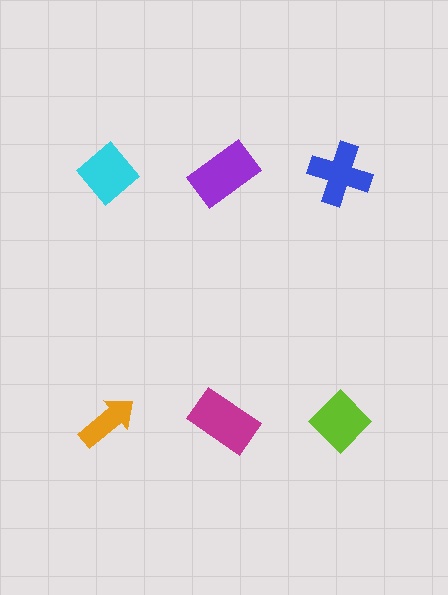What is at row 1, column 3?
A blue cross.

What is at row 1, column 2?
A purple rectangle.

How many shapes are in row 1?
3 shapes.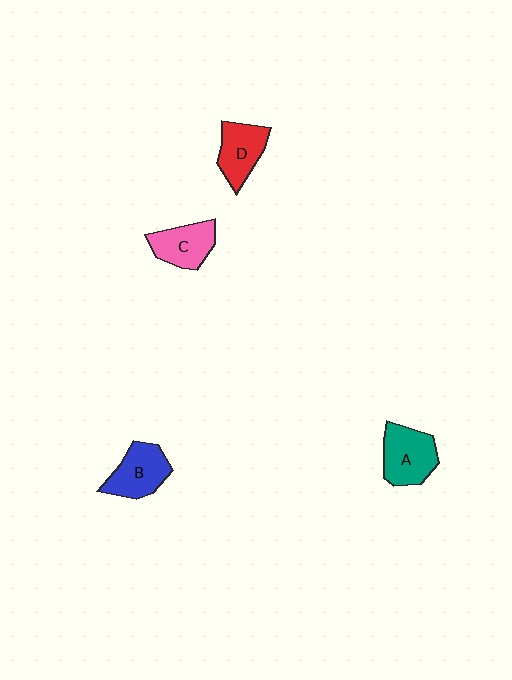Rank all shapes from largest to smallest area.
From largest to smallest: A (teal), B (blue), C (pink), D (red).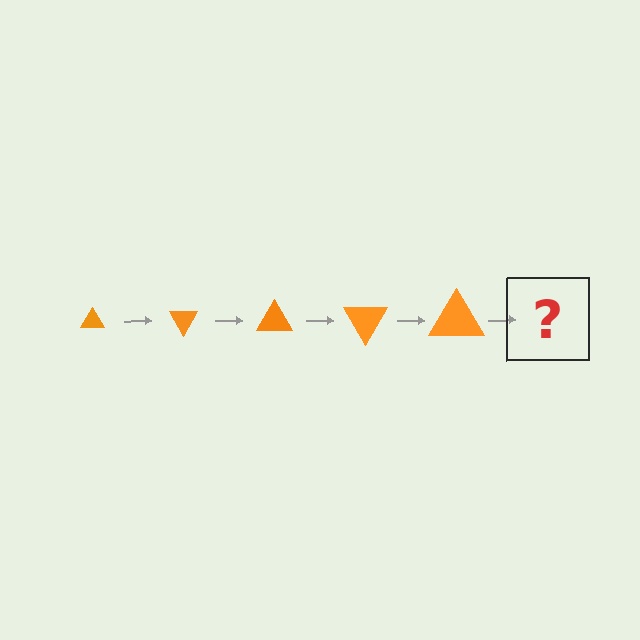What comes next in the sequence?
The next element should be a triangle, larger than the previous one and rotated 300 degrees from the start.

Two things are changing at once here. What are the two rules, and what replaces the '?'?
The two rules are that the triangle grows larger each step and it rotates 60 degrees each step. The '?' should be a triangle, larger than the previous one and rotated 300 degrees from the start.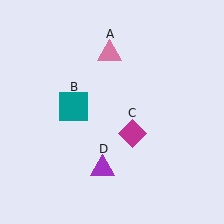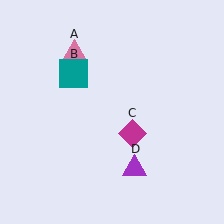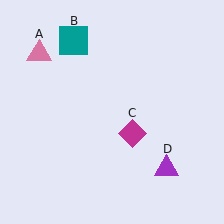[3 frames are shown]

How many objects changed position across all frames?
3 objects changed position: pink triangle (object A), teal square (object B), purple triangle (object D).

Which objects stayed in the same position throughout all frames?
Magenta diamond (object C) remained stationary.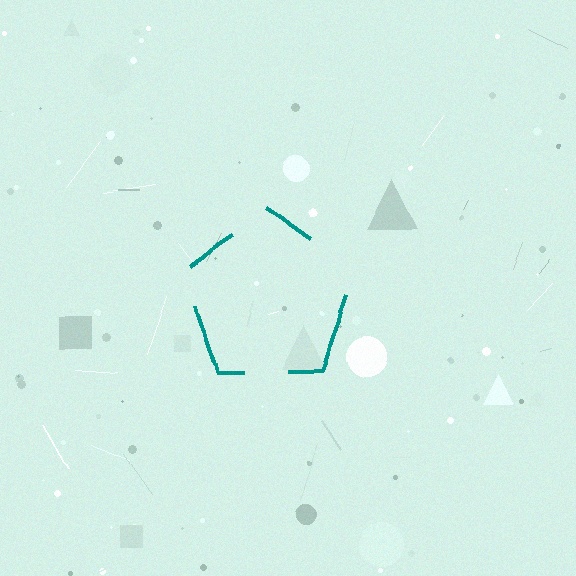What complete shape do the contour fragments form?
The contour fragments form a pentagon.